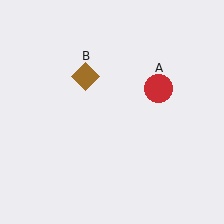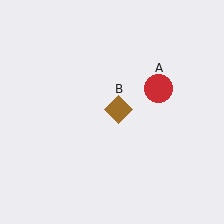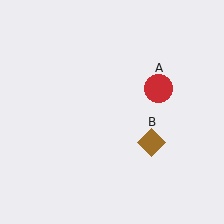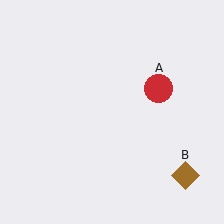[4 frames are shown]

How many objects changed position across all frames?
1 object changed position: brown diamond (object B).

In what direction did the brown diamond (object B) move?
The brown diamond (object B) moved down and to the right.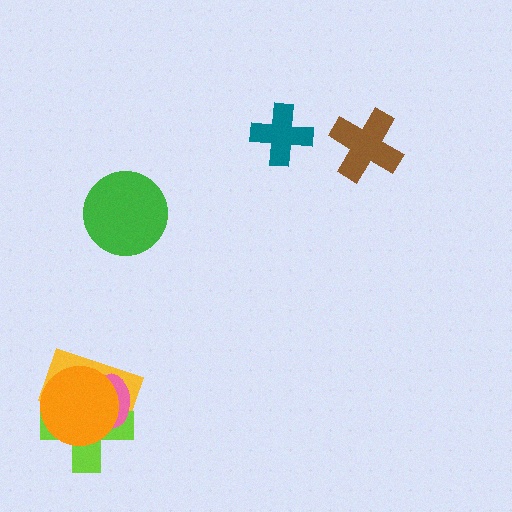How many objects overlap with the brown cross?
0 objects overlap with the brown cross.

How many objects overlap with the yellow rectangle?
3 objects overlap with the yellow rectangle.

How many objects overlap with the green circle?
0 objects overlap with the green circle.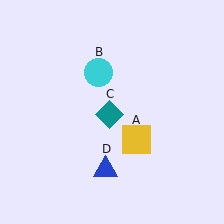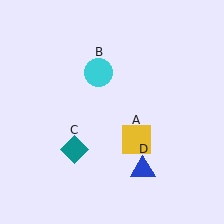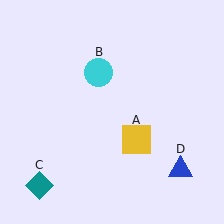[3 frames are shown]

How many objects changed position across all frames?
2 objects changed position: teal diamond (object C), blue triangle (object D).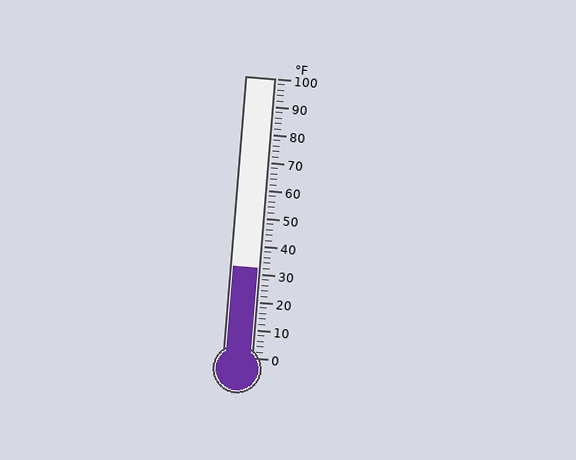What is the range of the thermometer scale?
The thermometer scale ranges from 0°F to 100°F.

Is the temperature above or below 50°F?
The temperature is below 50°F.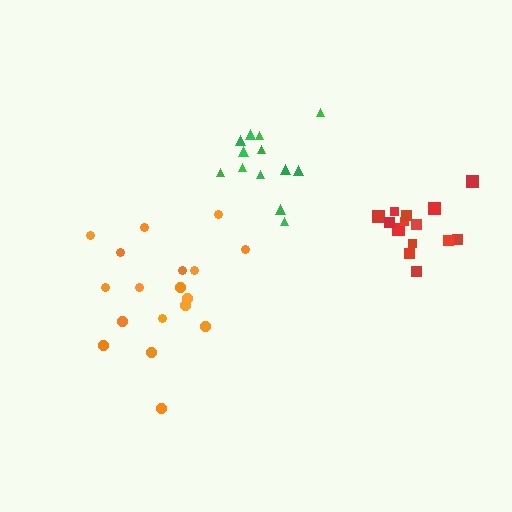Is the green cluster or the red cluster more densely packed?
Red.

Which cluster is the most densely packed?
Red.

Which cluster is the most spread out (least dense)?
Orange.